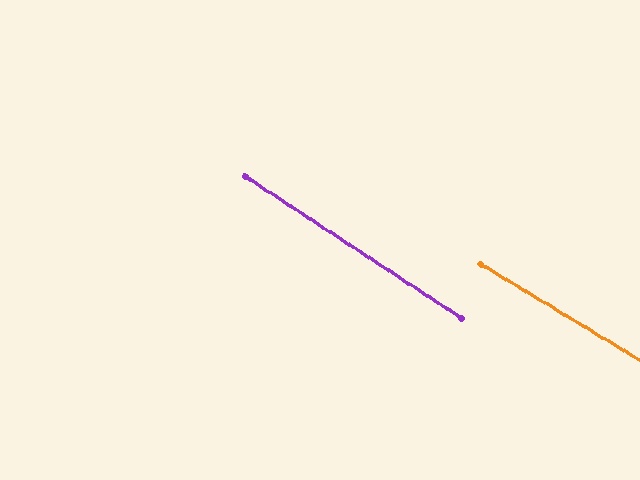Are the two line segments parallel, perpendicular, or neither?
Parallel — their directions differ by only 2.0°.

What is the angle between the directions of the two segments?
Approximately 2 degrees.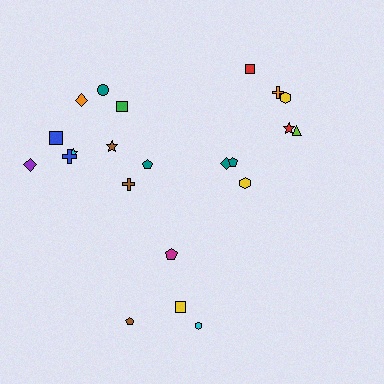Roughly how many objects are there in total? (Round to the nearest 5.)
Roughly 20 objects in total.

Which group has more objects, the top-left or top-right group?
The top-left group.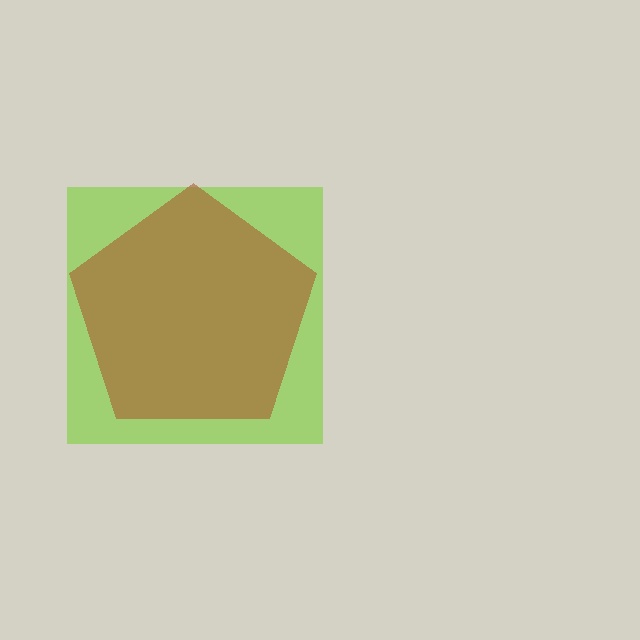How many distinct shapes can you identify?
There are 2 distinct shapes: a lime square, a brown pentagon.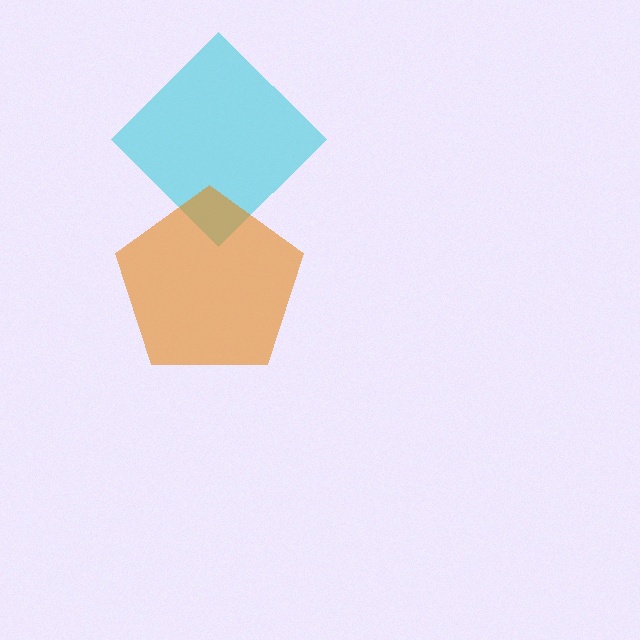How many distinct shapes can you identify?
There are 2 distinct shapes: a cyan diamond, an orange pentagon.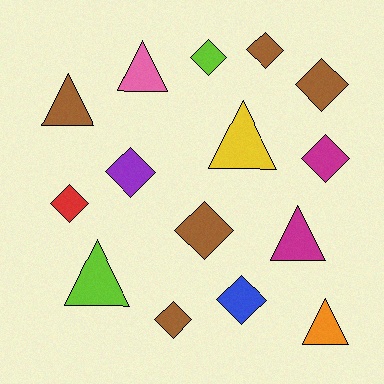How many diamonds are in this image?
There are 9 diamonds.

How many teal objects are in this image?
There are no teal objects.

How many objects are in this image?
There are 15 objects.